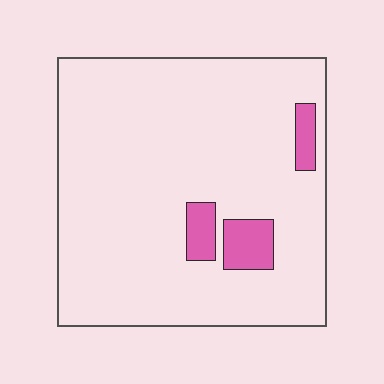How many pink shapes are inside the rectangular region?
3.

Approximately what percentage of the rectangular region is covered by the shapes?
Approximately 10%.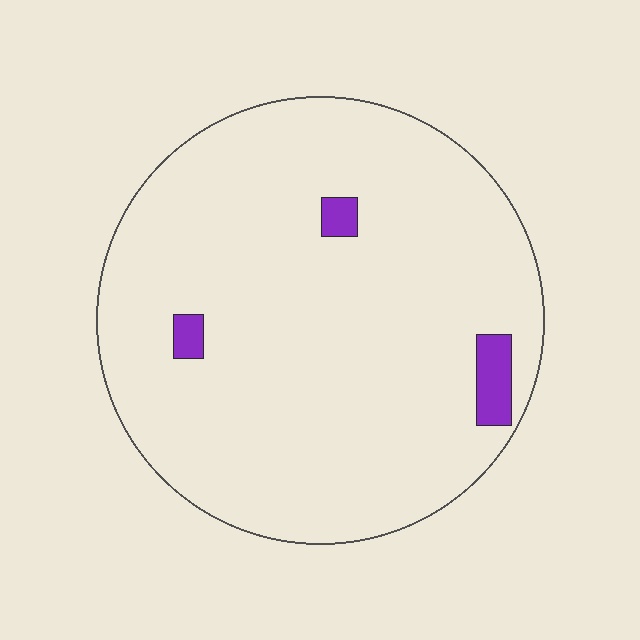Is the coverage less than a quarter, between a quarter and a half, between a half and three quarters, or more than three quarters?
Less than a quarter.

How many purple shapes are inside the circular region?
3.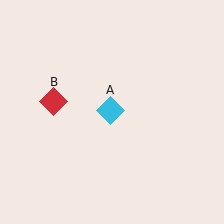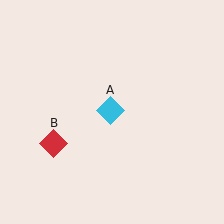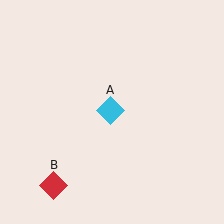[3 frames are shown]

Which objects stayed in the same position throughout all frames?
Cyan diamond (object A) remained stationary.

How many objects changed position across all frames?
1 object changed position: red diamond (object B).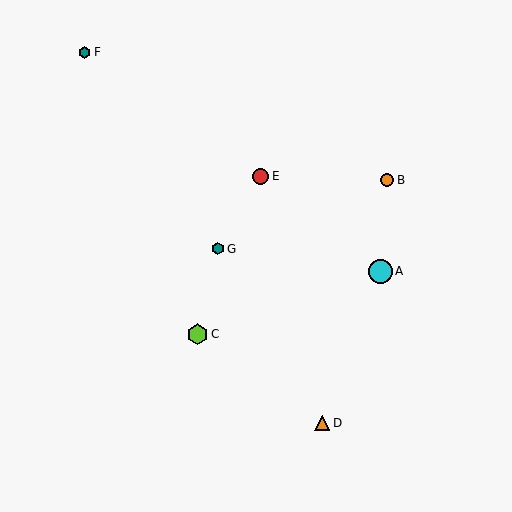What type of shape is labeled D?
Shape D is an orange triangle.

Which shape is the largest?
The cyan circle (labeled A) is the largest.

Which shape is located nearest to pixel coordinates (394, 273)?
The cyan circle (labeled A) at (380, 271) is nearest to that location.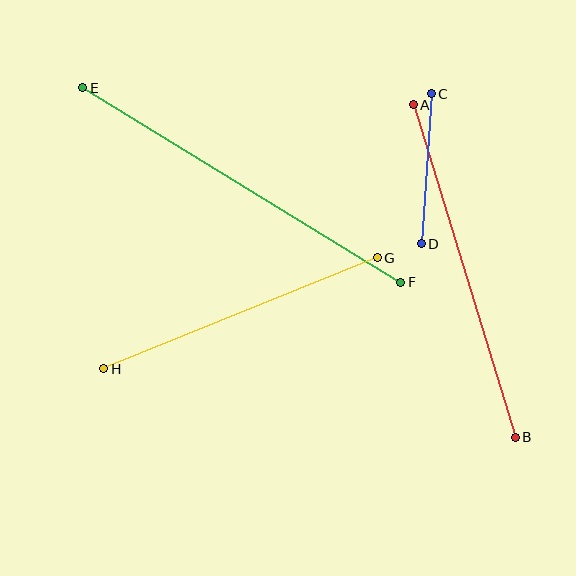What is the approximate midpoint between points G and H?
The midpoint is at approximately (241, 313) pixels.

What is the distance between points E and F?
The distance is approximately 373 pixels.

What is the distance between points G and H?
The distance is approximately 295 pixels.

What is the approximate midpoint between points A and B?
The midpoint is at approximately (464, 271) pixels.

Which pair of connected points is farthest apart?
Points E and F are farthest apart.